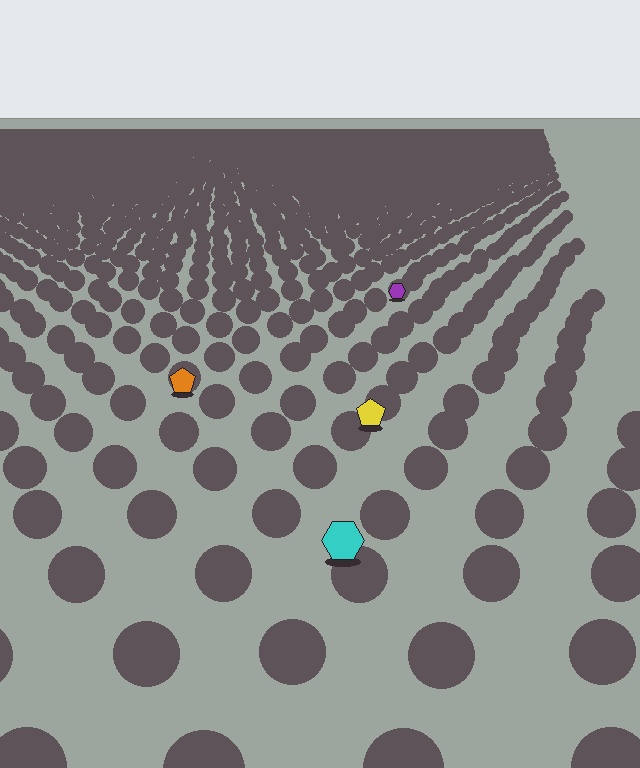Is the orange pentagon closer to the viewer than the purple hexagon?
Yes. The orange pentagon is closer — you can tell from the texture gradient: the ground texture is coarser near it.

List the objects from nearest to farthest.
From nearest to farthest: the cyan hexagon, the yellow pentagon, the orange pentagon, the purple hexagon.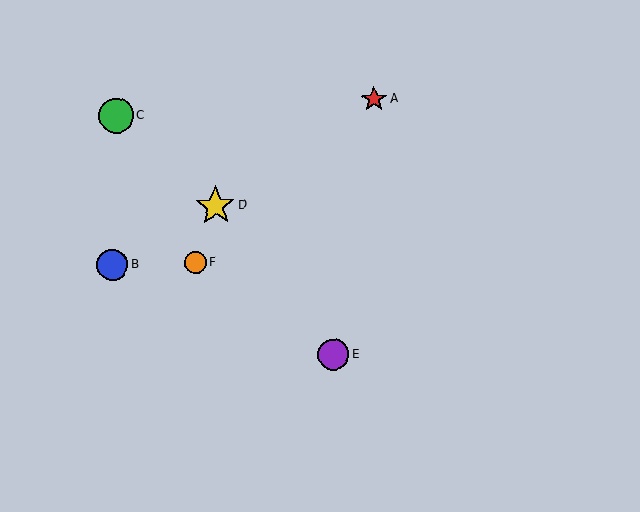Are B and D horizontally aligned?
No, B is at y≈265 and D is at y≈206.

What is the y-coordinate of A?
Object A is at y≈99.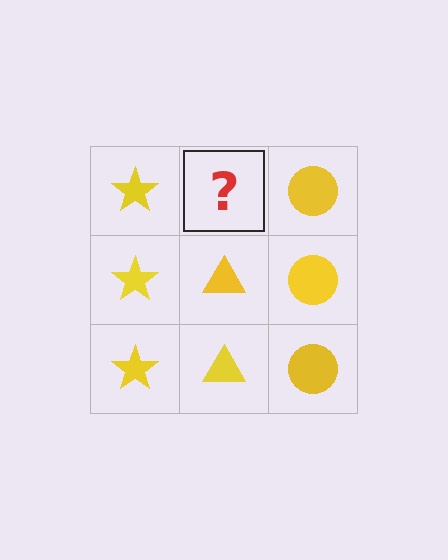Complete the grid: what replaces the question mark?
The question mark should be replaced with a yellow triangle.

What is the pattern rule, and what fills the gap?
The rule is that each column has a consistent shape. The gap should be filled with a yellow triangle.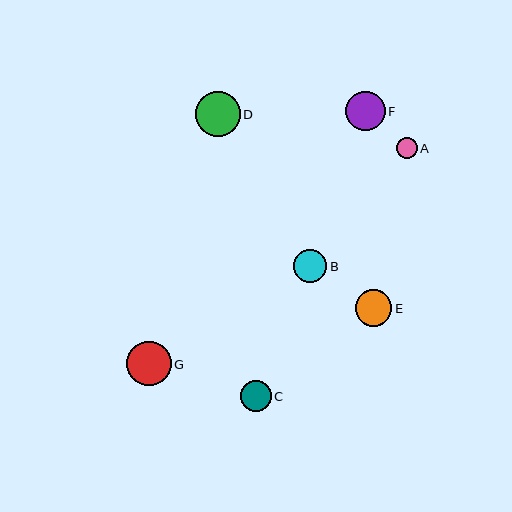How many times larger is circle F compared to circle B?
Circle F is approximately 1.2 times the size of circle B.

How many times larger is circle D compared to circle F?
Circle D is approximately 1.1 times the size of circle F.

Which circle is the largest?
Circle D is the largest with a size of approximately 45 pixels.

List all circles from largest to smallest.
From largest to smallest: D, G, F, E, B, C, A.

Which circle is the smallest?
Circle A is the smallest with a size of approximately 20 pixels.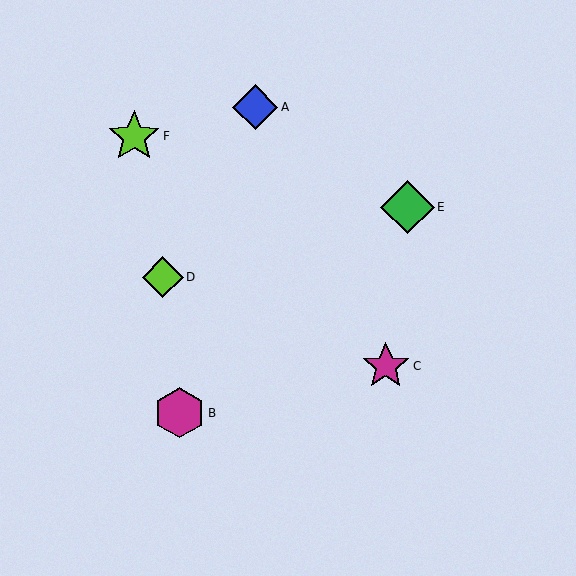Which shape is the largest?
The green diamond (labeled E) is the largest.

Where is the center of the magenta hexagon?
The center of the magenta hexagon is at (179, 413).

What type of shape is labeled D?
Shape D is a lime diamond.